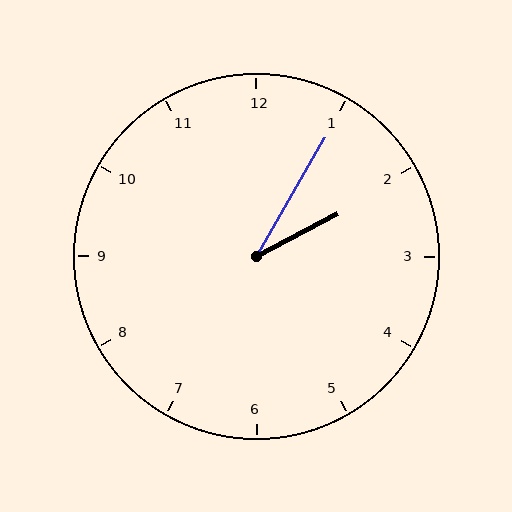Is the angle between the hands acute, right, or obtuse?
It is acute.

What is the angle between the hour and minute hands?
Approximately 32 degrees.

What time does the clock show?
2:05.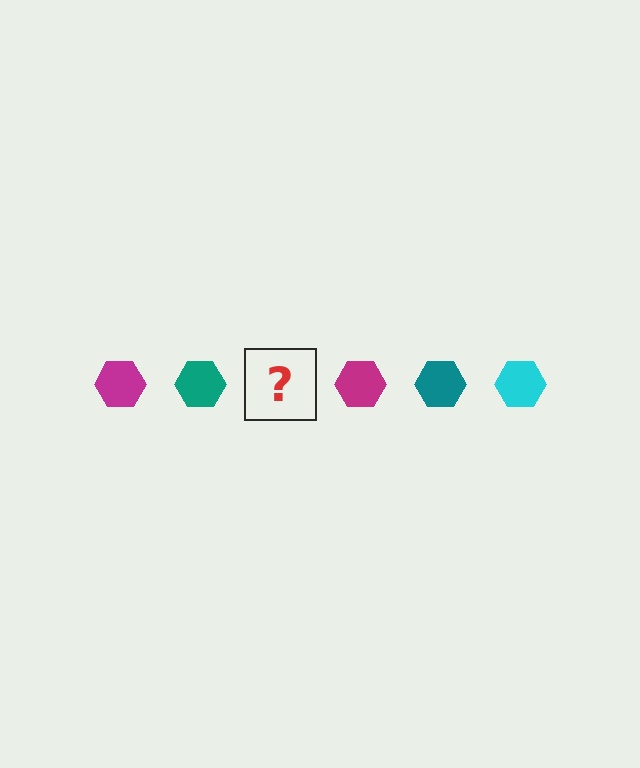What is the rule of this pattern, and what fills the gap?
The rule is that the pattern cycles through magenta, teal, cyan hexagons. The gap should be filled with a cyan hexagon.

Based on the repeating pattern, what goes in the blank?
The blank should be a cyan hexagon.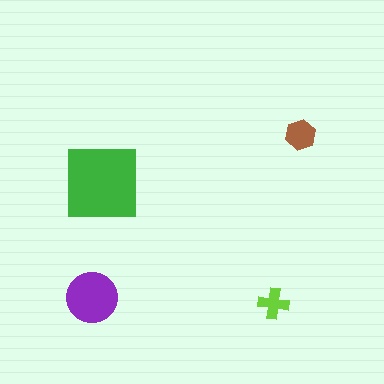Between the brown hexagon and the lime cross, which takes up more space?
The brown hexagon.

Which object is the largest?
The green square.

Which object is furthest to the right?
The brown hexagon is rightmost.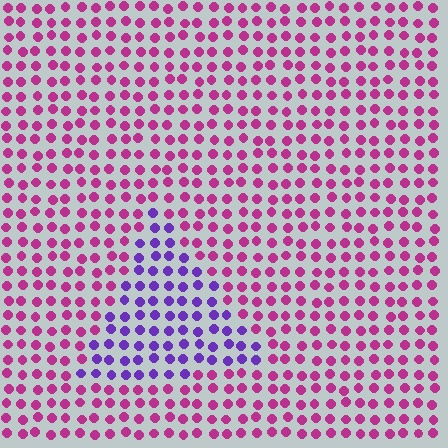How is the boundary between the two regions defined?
The boundary is defined purely by a slight shift in hue (about 53 degrees). Spacing, size, and orientation are identical on both sides.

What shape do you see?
I see a triangle.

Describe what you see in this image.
The image is filled with small magenta elements in a uniform arrangement. A triangle-shaped region is visible where the elements are tinted to a slightly different hue, forming a subtle color boundary.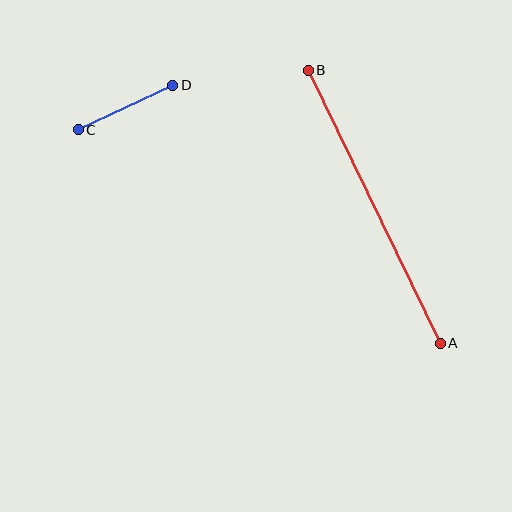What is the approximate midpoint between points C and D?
The midpoint is at approximately (126, 107) pixels.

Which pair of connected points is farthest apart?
Points A and B are farthest apart.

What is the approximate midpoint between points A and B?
The midpoint is at approximately (374, 207) pixels.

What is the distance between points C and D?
The distance is approximately 104 pixels.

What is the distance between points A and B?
The distance is approximately 303 pixels.